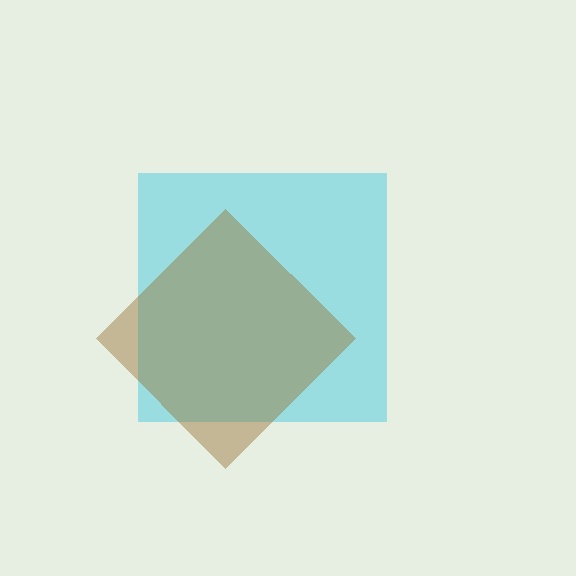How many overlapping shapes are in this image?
There are 2 overlapping shapes in the image.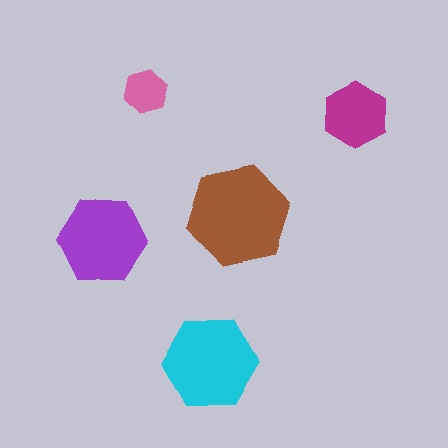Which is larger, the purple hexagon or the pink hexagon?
The purple one.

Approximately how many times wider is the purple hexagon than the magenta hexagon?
About 1.5 times wider.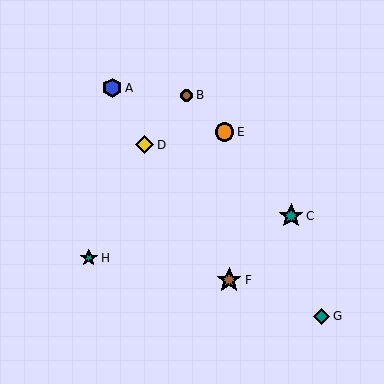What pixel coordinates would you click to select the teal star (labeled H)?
Click at (89, 258) to select the teal star H.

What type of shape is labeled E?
Shape E is an orange circle.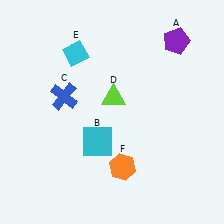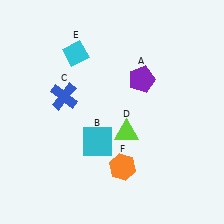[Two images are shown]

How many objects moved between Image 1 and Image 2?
2 objects moved between the two images.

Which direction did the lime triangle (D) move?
The lime triangle (D) moved down.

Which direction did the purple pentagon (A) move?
The purple pentagon (A) moved down.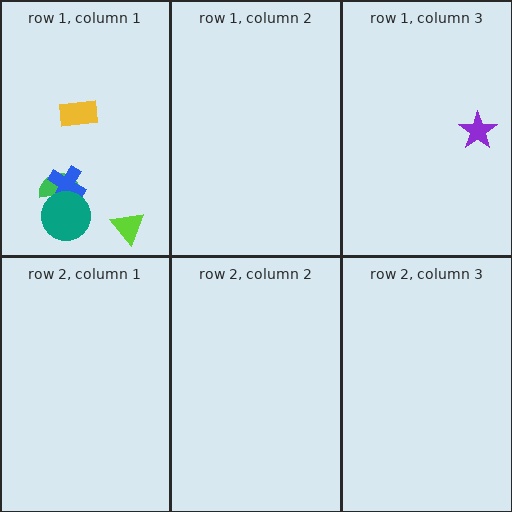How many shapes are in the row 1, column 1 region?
5.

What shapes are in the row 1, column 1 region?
The green semicircle, the lime triangle, the blue cross, the yellow rectangle, the teal circle.